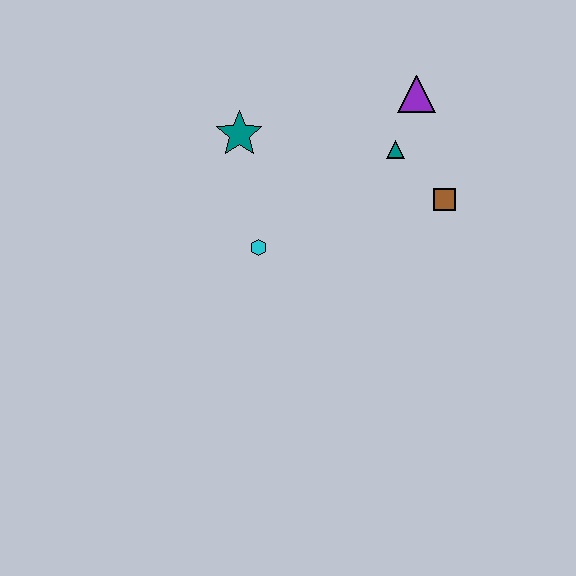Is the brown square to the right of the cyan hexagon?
Yes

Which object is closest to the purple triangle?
The teal triangle is closest to the purple triangle.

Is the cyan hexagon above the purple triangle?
No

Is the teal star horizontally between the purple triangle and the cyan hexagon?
No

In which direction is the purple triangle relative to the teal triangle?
The purple triangle is above the teal triangle.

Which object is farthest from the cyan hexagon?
The purple triangle is farthest from the cyan hexagon.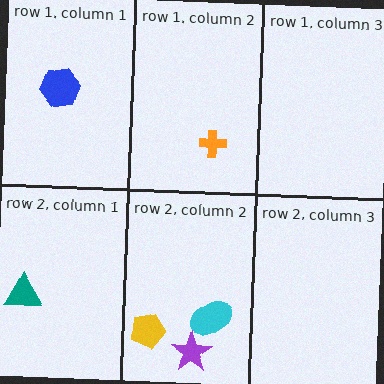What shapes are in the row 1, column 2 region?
The orange cross.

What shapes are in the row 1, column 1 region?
The blue hexagon.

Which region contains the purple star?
The row 2, column 2 region.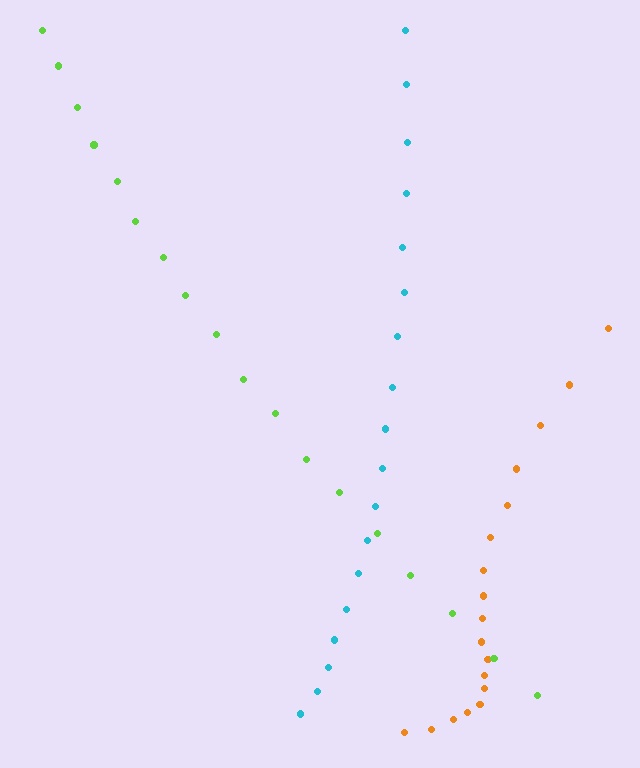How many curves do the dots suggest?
There are 3 distinct paths.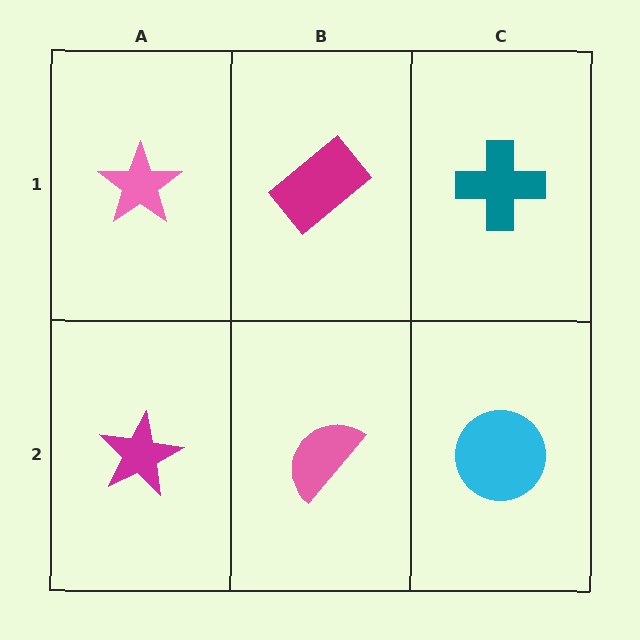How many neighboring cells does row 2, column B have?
3.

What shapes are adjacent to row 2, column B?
A magenta rectangle (row 1, column B), a magenta star (row 2, column A), a cyan circle (row 2, column C).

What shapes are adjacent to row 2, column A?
A pink star (row 1, column A), a pink semicircle (row 2, column B).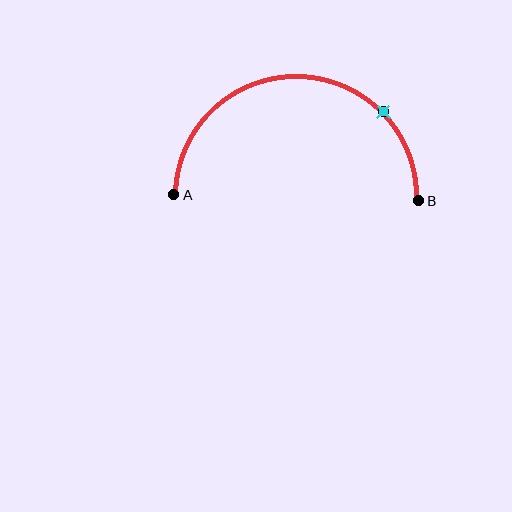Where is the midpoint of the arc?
The arc midpoint is the point on the curve farthest from the straight line joining A and B. It sits above that line.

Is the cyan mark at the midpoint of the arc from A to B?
No. The cyan mark lies on the arc but is closer to endpoint B. The arc midpoint would be at the point on the curve equidistant along the arc from both A and B.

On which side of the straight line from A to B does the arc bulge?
The arc bulges above the straight line connecting A and B.